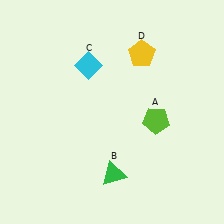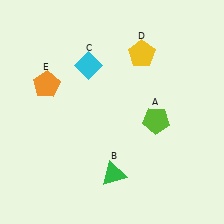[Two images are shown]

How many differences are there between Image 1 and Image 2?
There is 1 difference between the two images.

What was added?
An orange pentagon (E) was added in Image 2.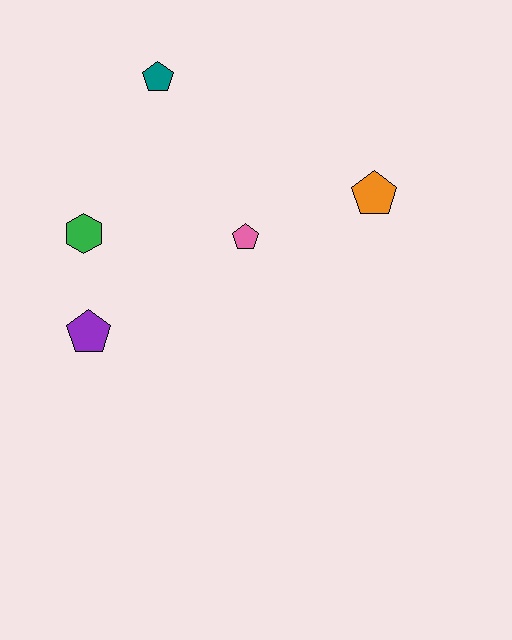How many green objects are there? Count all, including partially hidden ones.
There is 1 green object.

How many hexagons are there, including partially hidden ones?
There is 1 hexagon.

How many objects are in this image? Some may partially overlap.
There are 5 objects.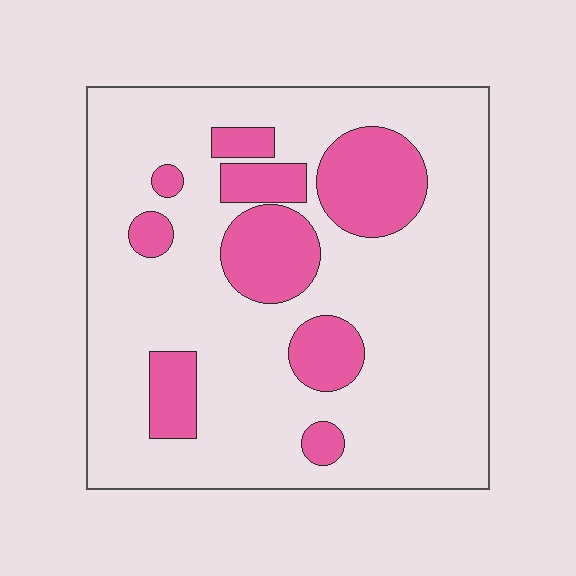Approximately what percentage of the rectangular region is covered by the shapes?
Approximately 20%.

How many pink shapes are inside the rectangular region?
9.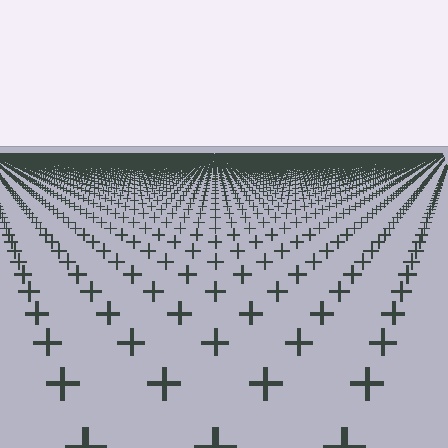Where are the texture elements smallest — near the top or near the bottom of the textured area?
Near the top.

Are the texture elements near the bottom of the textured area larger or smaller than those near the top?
Larger. Near the bottom, elements are closer to the viewer and appear at a bigger on-screen size.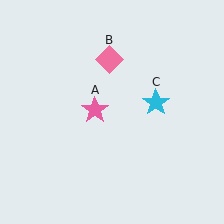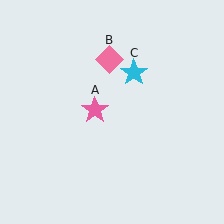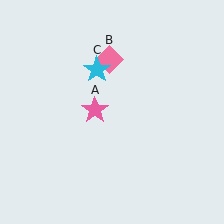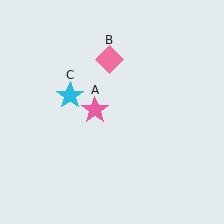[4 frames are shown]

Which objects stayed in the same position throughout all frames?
Pink star (object A) and pink diamond (object B) remained stationary.